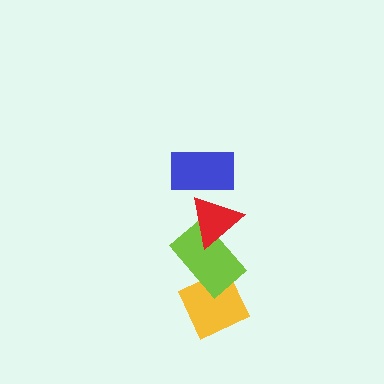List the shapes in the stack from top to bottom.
From top to bottom: the blue rectangle, the red triangle, the lime rectangle, the yellow diamond.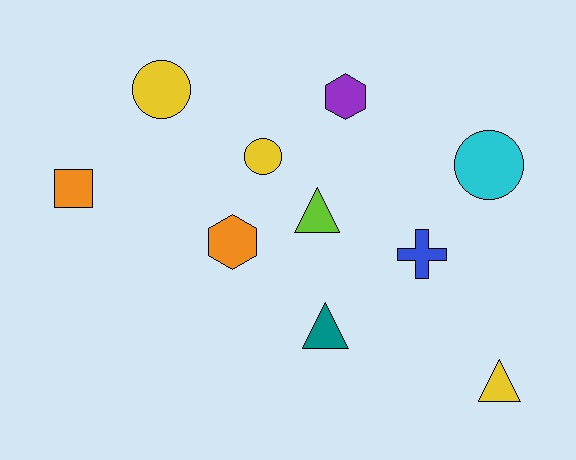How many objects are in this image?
There are 10 objects.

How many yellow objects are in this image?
There are 3 yellow objects.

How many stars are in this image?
There are no stars.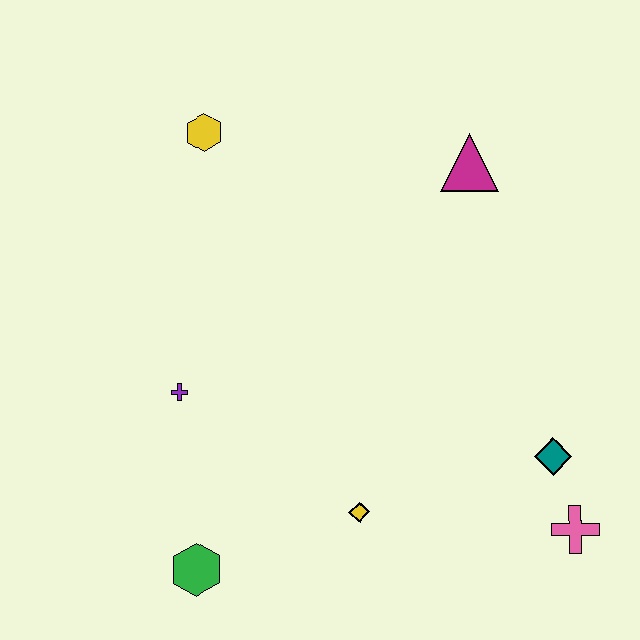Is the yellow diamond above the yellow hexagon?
No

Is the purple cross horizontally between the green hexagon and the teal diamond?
No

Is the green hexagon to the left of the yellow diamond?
Yes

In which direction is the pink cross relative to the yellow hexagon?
The pink cross is below the yellow hexagon.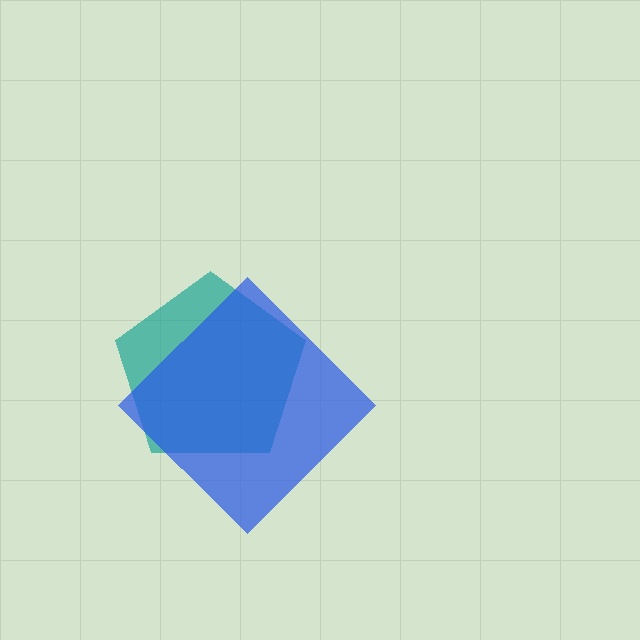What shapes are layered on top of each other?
The layered shapes are: a teal pentagon, a blue diamond.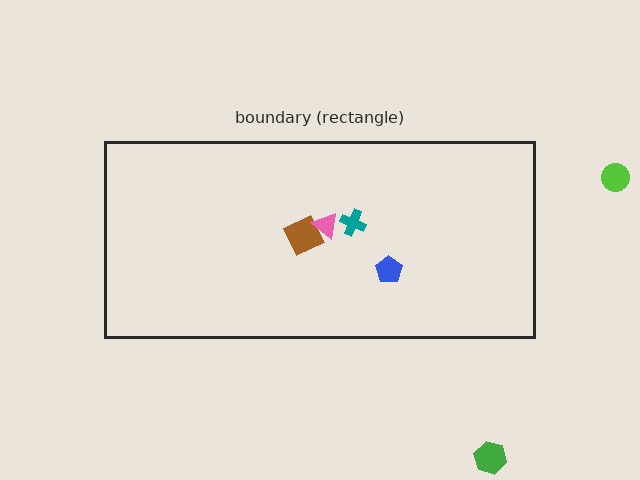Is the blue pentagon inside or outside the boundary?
Inside.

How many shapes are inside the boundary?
4 inside, 2 outside.